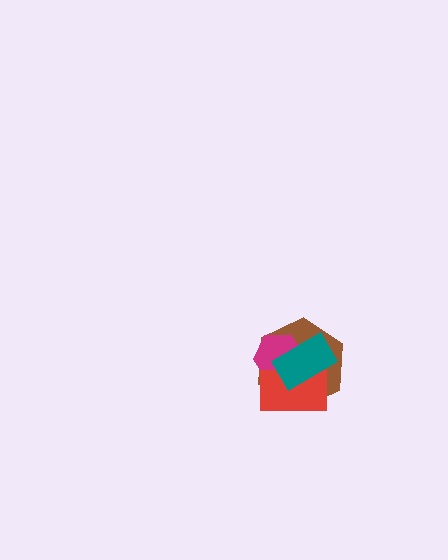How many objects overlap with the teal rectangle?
3 objects overlap with the teal rectangle.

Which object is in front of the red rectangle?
The teal rectangle is in front of the red rectangle.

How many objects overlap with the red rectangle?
3 objects overlap with the red rectangle.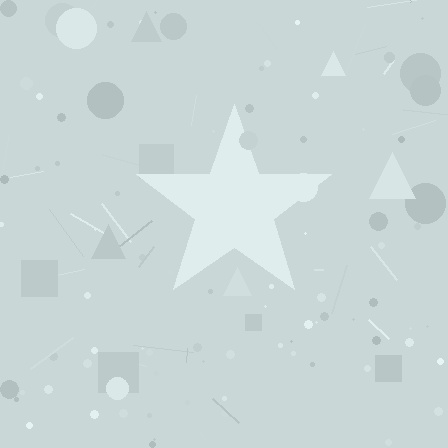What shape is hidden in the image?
A star is hidden in the image.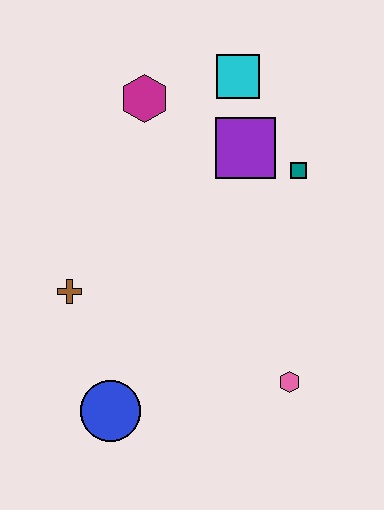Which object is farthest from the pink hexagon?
The magenta hexagon is farthest from the pink hexagon.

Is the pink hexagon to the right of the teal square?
No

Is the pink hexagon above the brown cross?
No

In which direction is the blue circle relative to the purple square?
The blue circle is below the purple square.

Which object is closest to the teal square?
The purple square is closest to the teal square.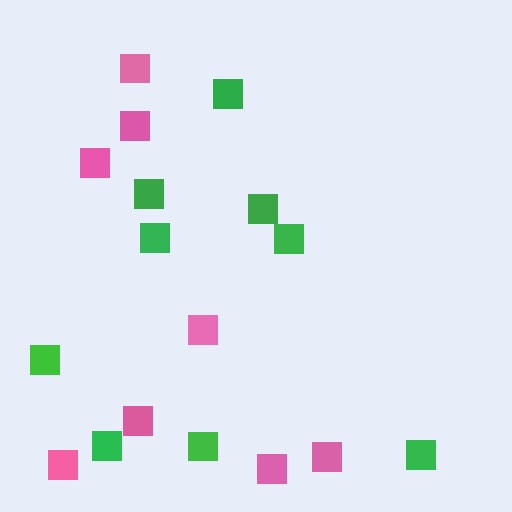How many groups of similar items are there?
There are 2 groups: one group of green squares (9) and one group of pink squares (8).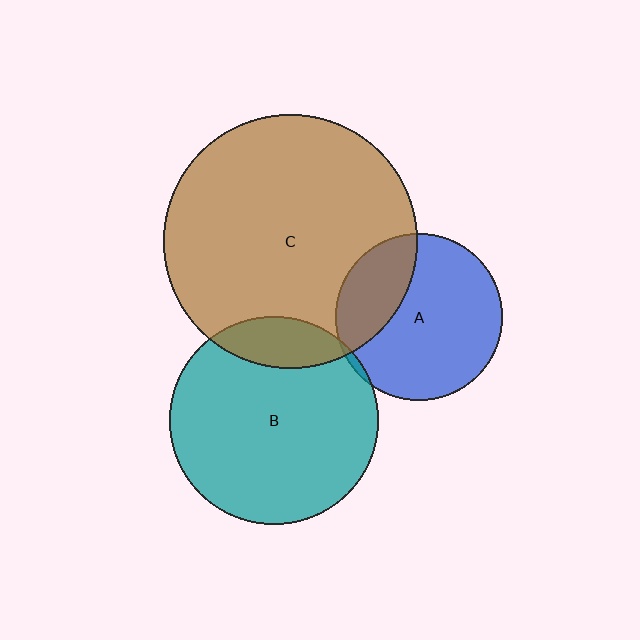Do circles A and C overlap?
Yes.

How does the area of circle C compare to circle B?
Approximately 1.5 times.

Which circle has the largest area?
Circle C (brown).